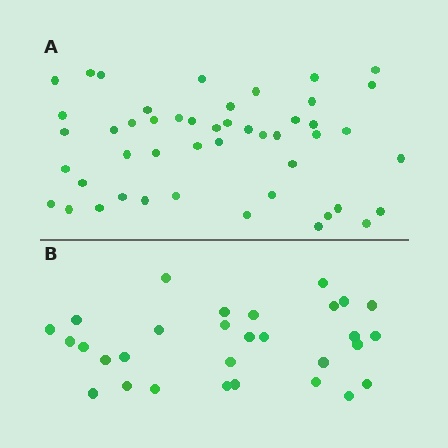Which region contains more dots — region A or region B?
Region A (the top region) has more dots.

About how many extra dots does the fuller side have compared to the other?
Region A has approximately 20 more dots than region B.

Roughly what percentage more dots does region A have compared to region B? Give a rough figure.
About 60% more.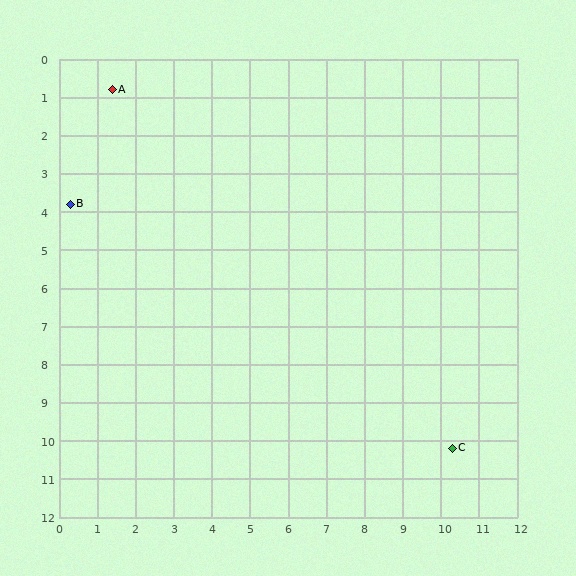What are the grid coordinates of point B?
Point B is at approximately (0.3, 3.8).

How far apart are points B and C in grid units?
Points B and C are about 11.9 grid units apart.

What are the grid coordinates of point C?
Point C is at approximately (10.3, 10.2).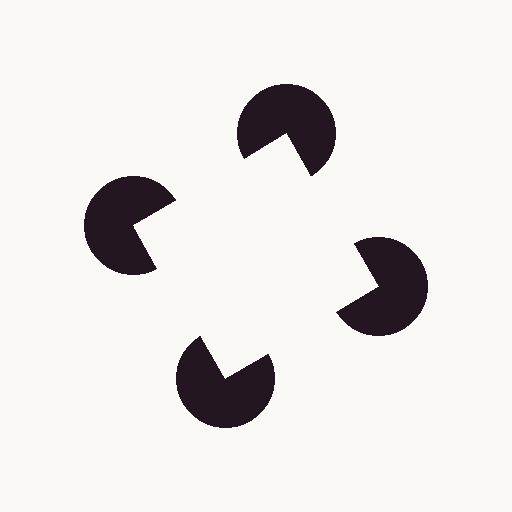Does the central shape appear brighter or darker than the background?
It typically appears slightly brighter than the background, even though no actual brightness change is drawn.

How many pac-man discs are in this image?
There are 4 — one at each vertex of the illusory square.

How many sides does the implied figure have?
4 sides.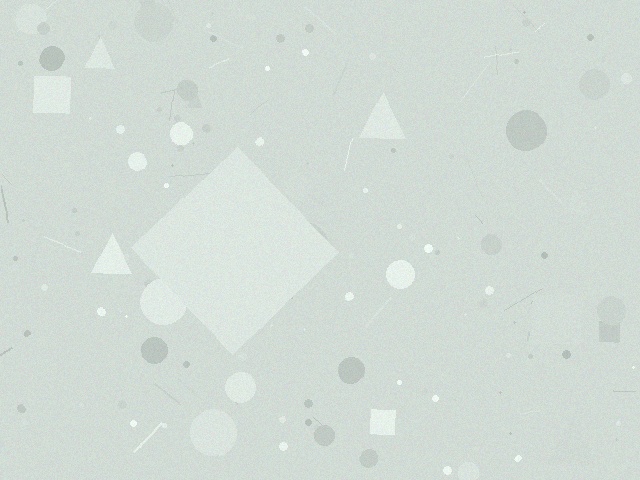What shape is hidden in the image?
A diamond is hidden in the image.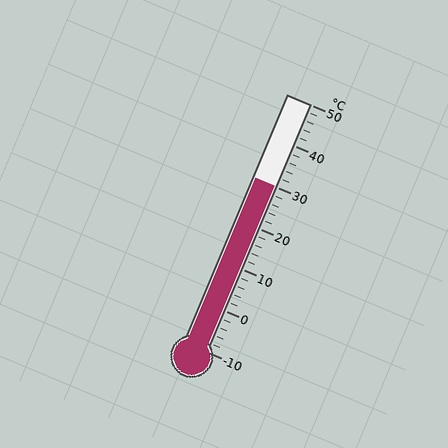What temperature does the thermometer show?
The thermometer shows approximately 30°C.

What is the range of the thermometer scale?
The thermometer scale ranges from -10°C to 50°C.